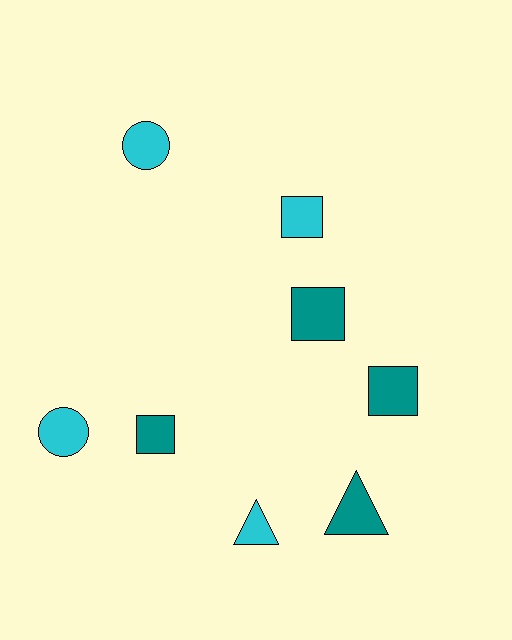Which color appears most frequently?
Cyan, with 4 objects.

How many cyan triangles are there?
There is 1 cyan triangle.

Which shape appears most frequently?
Square, with 4 objects.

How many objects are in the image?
There are 8 objects.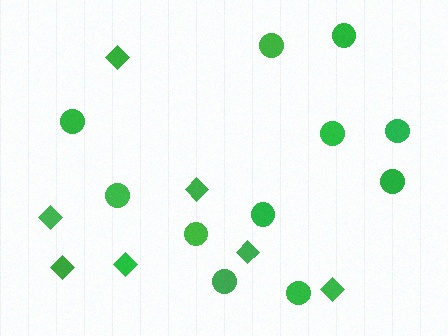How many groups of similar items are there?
There are 2 groups: one group of circles (11) and one group of diamonds (7).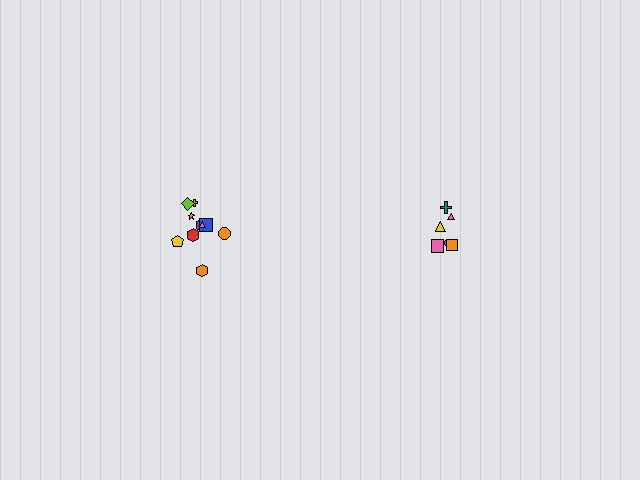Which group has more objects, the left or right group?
The left group.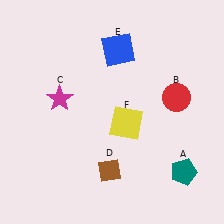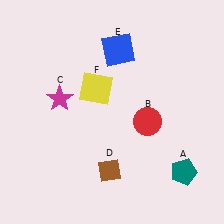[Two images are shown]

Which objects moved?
The objects that moved are: the red circle (B), the yellow square (F).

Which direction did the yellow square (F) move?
The yellow square (F) moved up.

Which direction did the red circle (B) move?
The red circle (B) moved left.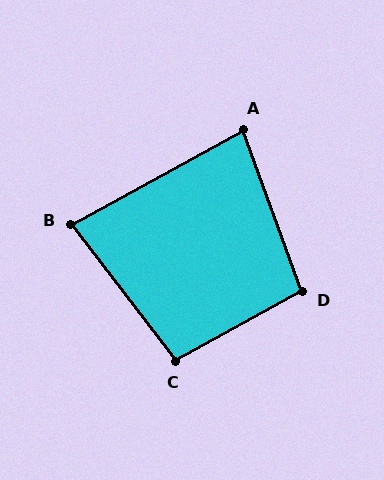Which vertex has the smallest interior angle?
A, at approximately 81 degrees.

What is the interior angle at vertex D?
Approximately 99 degrees (obtuse).